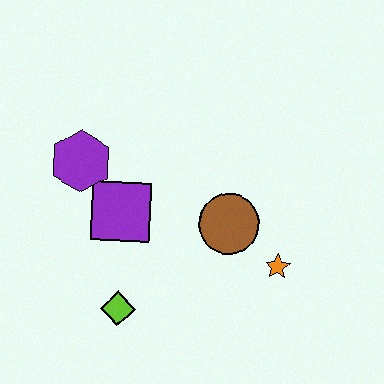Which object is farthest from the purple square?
The orange star is farthest from the purple square.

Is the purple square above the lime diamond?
Yes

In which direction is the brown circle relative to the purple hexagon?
The brown circle is to the right of the purple hexagon.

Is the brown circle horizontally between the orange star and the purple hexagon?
Yes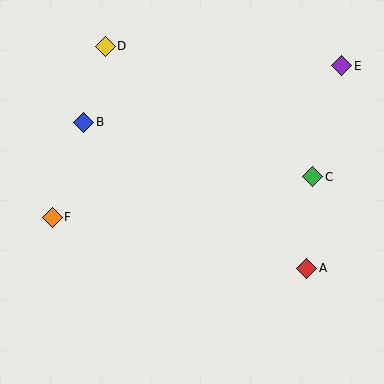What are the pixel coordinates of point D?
Point D is at (105, 46).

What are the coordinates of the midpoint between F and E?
The midpoint between F and E is at (197, 142).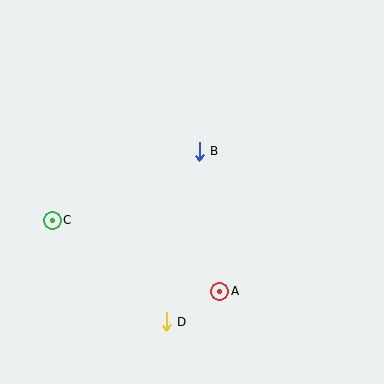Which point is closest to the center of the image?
Point B at (199, 151) is closest to the center.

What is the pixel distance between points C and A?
The distance between C and A is 182 pixels.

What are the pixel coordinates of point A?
Point A is at (220, 291).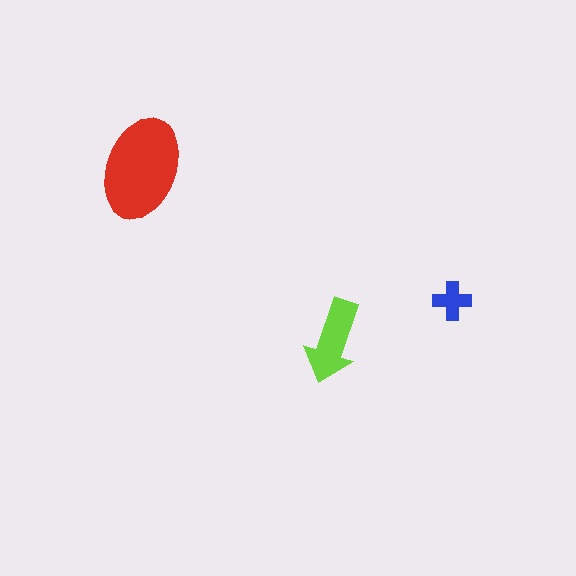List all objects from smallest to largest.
The blue cross, the lime arrow, the red ellipse.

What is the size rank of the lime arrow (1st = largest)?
2nd.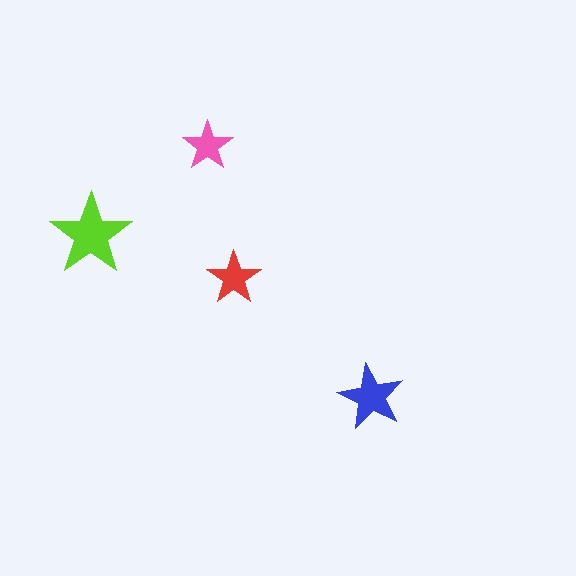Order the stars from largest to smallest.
the lime one, the blue one, the red one, the pink one.